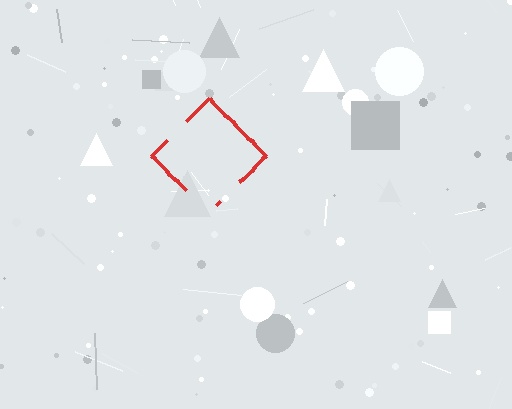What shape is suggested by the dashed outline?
The dashed outline suggests a diamond.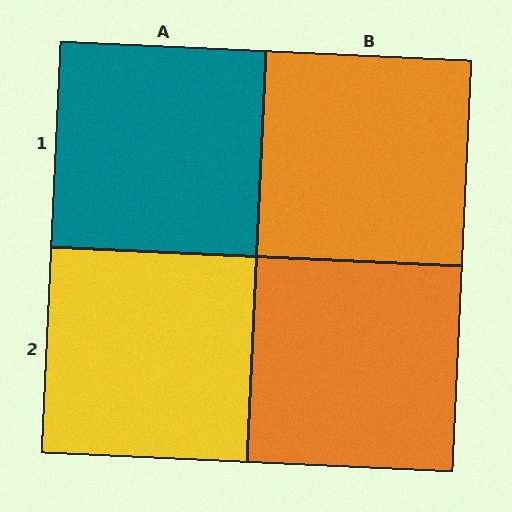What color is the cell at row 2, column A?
Yellow.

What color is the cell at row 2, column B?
Orange.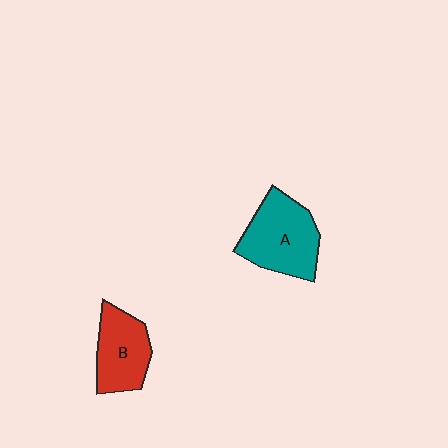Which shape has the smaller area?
Shape B (red).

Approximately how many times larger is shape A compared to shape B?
Approximately 1.3 times.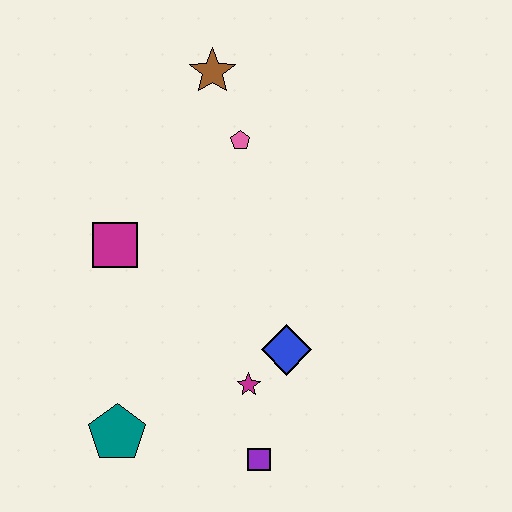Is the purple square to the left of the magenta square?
No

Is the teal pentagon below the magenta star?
Yes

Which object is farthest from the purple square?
The brown star is farthest from the purple square.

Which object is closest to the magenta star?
The blue diamond is closest to the magenta star.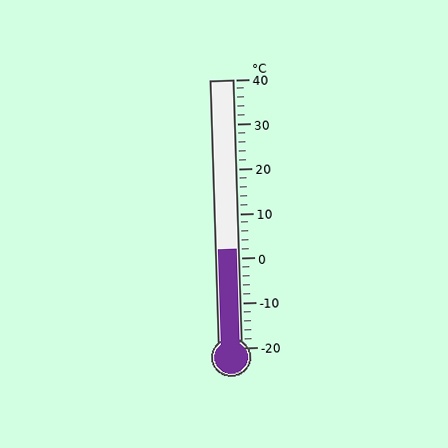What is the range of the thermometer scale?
The thermometer scale ranges from -20°C to 40°C.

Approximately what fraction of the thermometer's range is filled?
The thermometer is filled to approximately 35% of its range.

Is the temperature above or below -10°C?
The temperature is above -10°C.